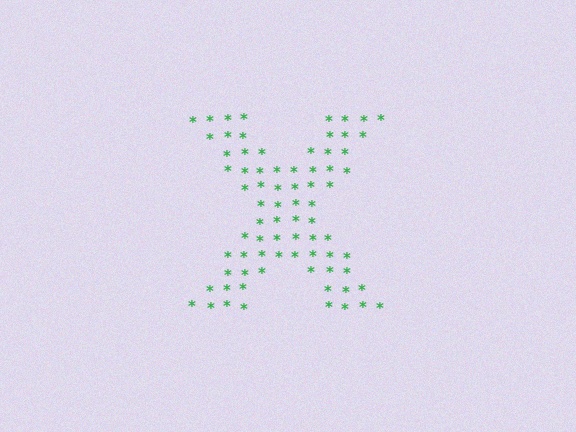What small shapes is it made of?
It is made of small asterisks.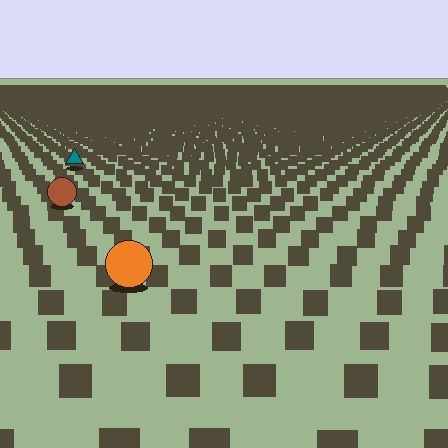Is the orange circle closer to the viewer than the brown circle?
Yes. The orange circle is closer — you can tell from the texture gradient: the ground texture is coarser near it.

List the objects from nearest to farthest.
From nearest to farthest: the orange circle, the brown circle, the teal triangle.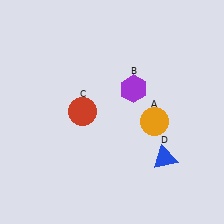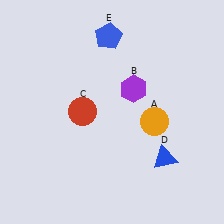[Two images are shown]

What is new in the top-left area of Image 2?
A blue pentagon (E) was added in the top-left area of Image 2.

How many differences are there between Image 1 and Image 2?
There is 1 difference between the two images.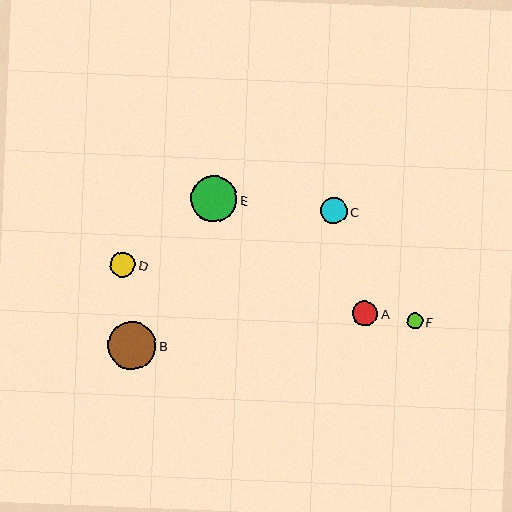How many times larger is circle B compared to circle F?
Circle B is approximately 3.1 times the size of circle F.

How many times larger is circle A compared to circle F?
Circle A is approximately 1.6 times the size of circle F.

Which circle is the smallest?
Circle F is the smallest with a size of approximately 16 pixels.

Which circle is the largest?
Circle B is the largest with a size of approximately 48 pixels.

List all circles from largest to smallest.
From largest to smallest: B, E, C, A, D, F.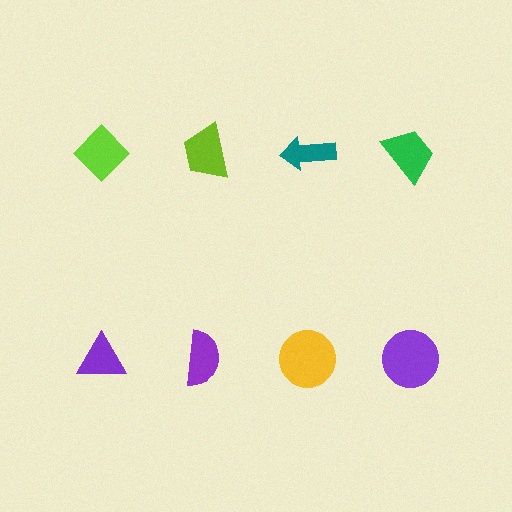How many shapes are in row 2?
4 shapes.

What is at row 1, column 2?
A lime trapezoid.